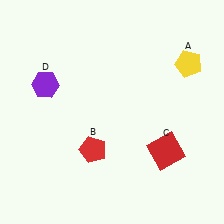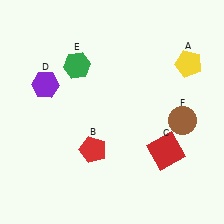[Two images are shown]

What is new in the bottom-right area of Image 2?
A brown circle (F) was added in the bottom-right area of Image 2.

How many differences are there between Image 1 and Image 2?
There are 2 differences between the two images.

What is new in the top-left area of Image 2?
A green hexagon (E) was added in the top-left area of Image 2.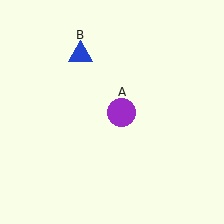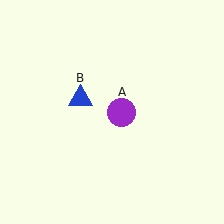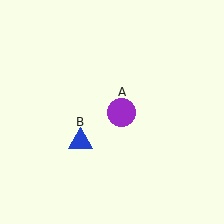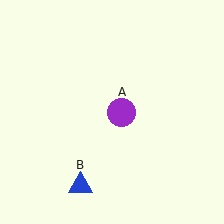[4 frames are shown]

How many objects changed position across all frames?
1 object changed position: blue triangle (object B).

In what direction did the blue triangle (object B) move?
The blue triangle (object B) moved down.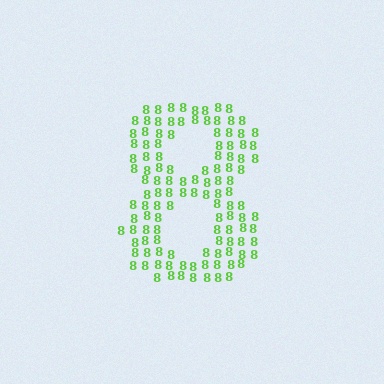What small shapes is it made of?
It is made of small digit 8's.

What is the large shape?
The large shape is the digit 8.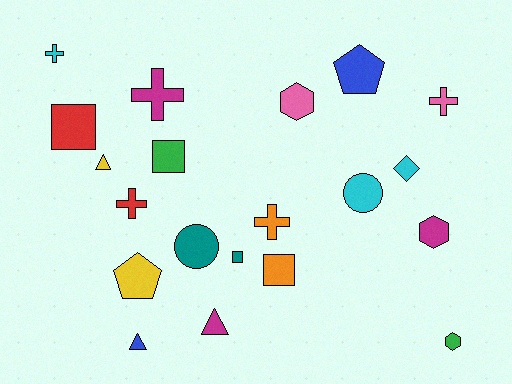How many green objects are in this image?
There are 2 green objects.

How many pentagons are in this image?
There are 2 pentagons.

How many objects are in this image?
There are 20 objects.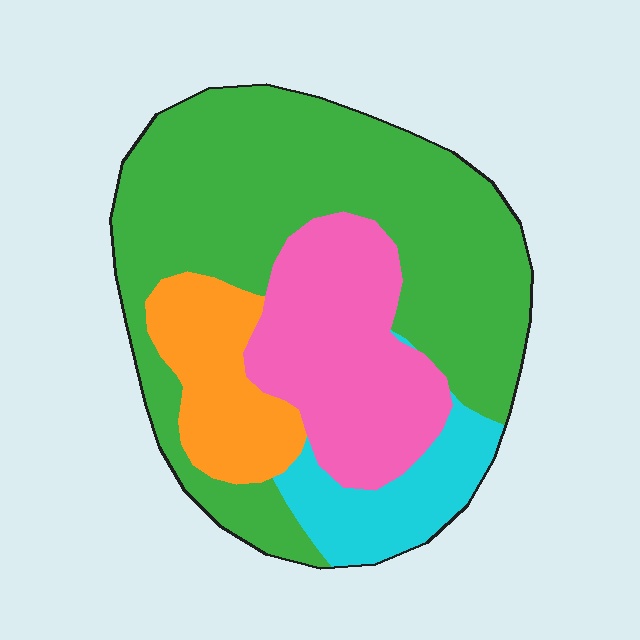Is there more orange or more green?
Green.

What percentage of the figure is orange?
Orange takes up about one eighth (1/8) of the figure.